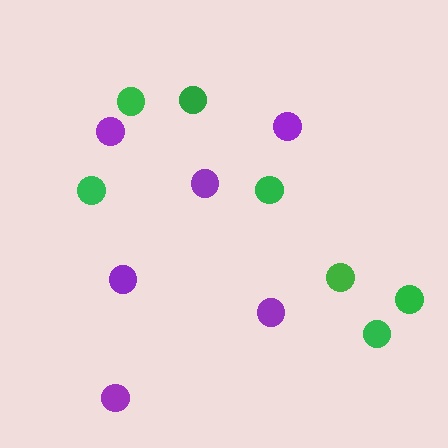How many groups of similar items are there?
There are 2 groups: one group of green circles (7) and one group of purple circles (6).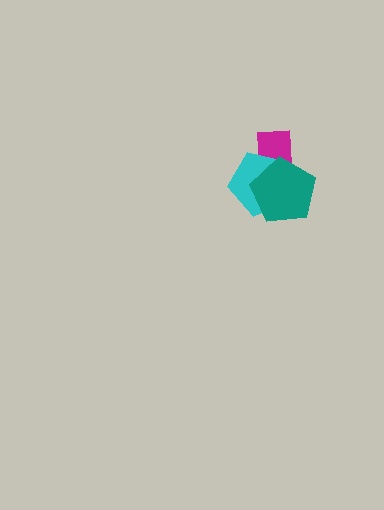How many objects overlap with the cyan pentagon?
2 objects overlap with the cyan pentagon.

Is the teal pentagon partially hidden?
No, no other shape covers it.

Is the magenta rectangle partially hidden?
Yes, it is partially covered by another shape.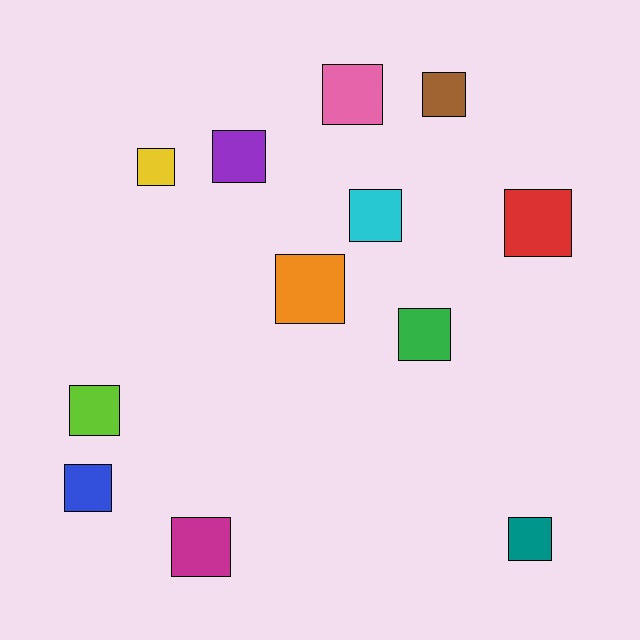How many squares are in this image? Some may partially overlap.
There are 12 squares.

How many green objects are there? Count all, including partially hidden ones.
There is 1 green object.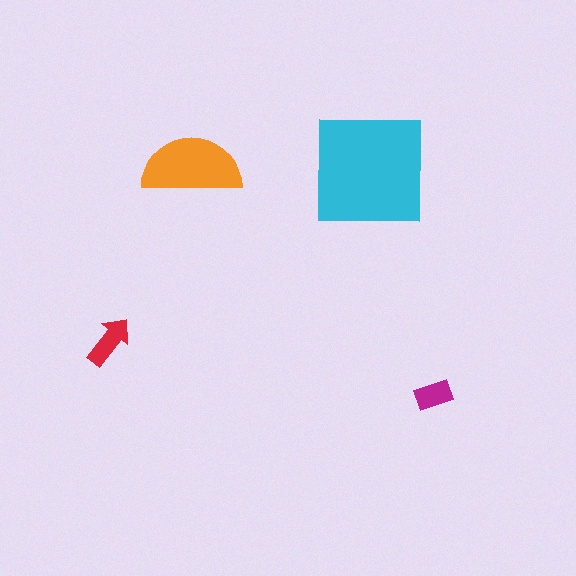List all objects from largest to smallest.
The cyan square, the orange semicircle, the red arrow, the magenta rectangle.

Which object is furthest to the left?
The red arrow is leftmost.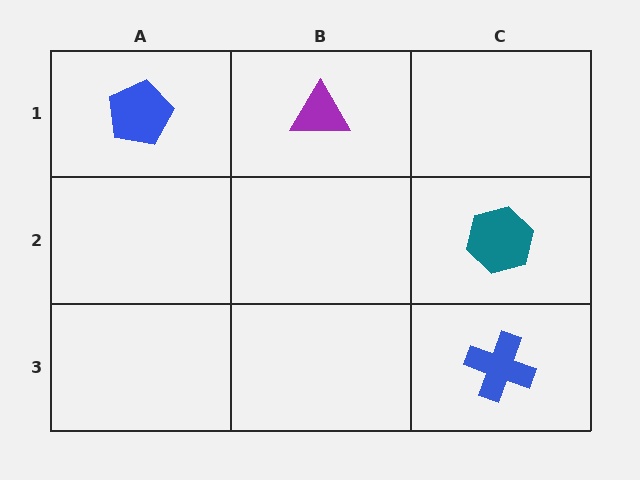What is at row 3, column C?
A blue cross.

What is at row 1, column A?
A blue pentagon.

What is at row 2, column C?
A teal hexagon.